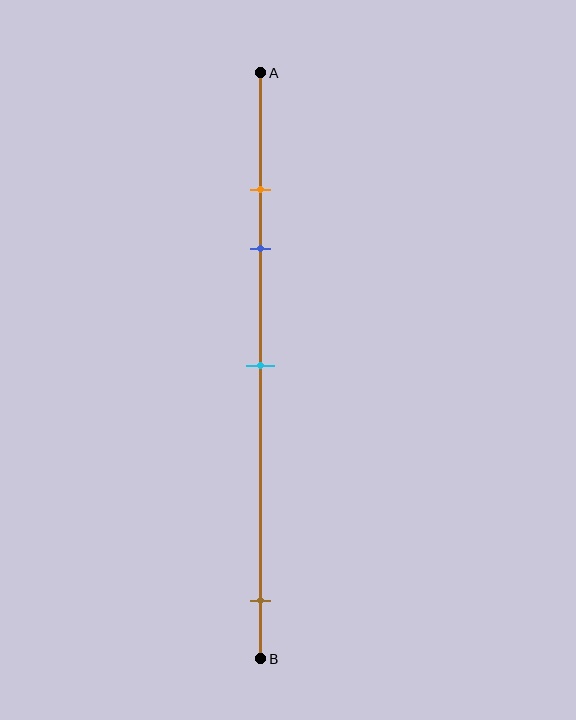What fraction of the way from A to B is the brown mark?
The brown mark is approximately 90% (0.9) of the way from A to B.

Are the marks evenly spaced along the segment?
No, the marks are not evenly spaced.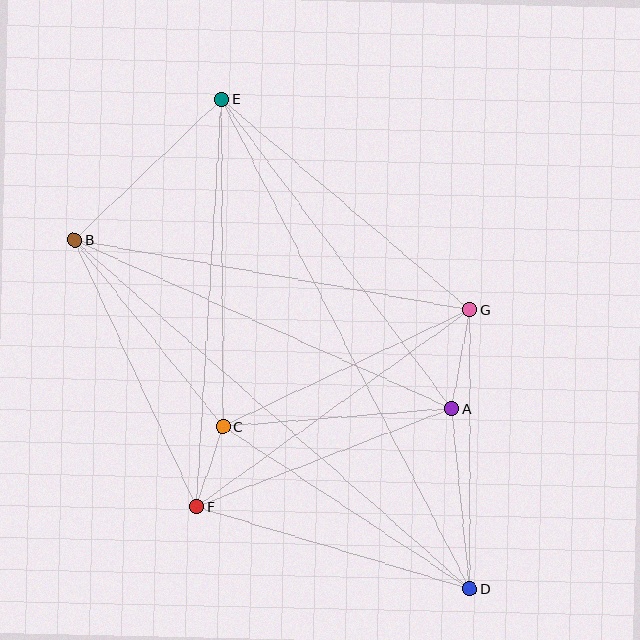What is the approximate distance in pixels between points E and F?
The distance between E and F is approximately 408 pixels.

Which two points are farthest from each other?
Points D and E are farthest from each other.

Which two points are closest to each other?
Points C and F are closest to each other.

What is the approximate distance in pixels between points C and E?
The distance between C and E is approximately 328 pixels.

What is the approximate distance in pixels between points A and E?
The distance between A and E is approximately 386 pixels.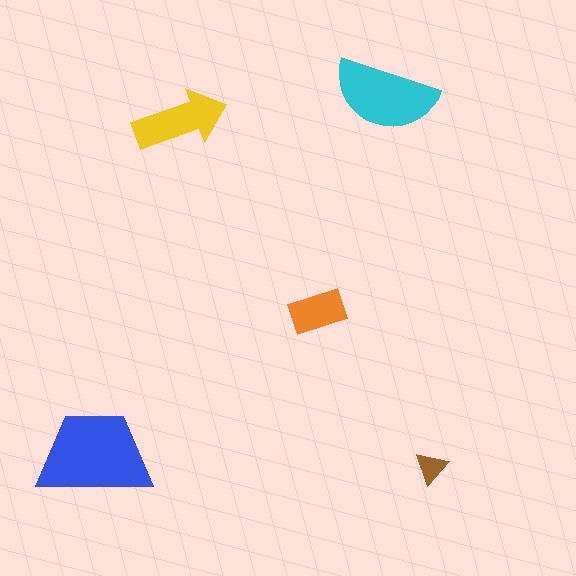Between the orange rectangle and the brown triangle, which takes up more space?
The orange rectangle.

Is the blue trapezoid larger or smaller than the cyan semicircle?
Larger.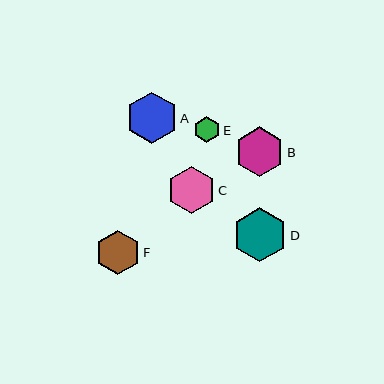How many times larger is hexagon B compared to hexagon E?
Hexagon B is approximately 1.9 times the size of hexagon E.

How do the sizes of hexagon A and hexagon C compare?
Hexagon A and hexagon C are approximately the same size.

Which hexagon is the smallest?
Hexagon E is the smallest with a size of approximately 26 pixels.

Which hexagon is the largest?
Hexagon D is the largest with a size of approximately 54 pixels.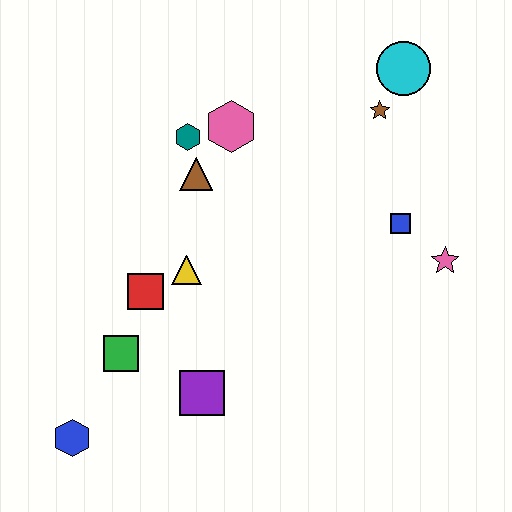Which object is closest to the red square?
The yellow triangle is closest to the red square.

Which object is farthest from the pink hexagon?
The blue hexagon is farthest from the pink hexagon.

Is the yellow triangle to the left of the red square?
No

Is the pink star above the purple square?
Yes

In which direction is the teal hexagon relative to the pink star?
The teal hexagon is to the left of the pink star.